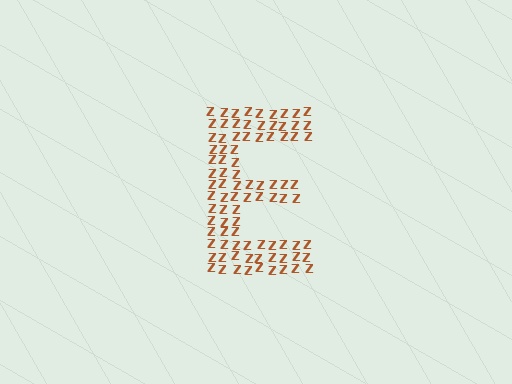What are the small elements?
The small elements are letter Z's.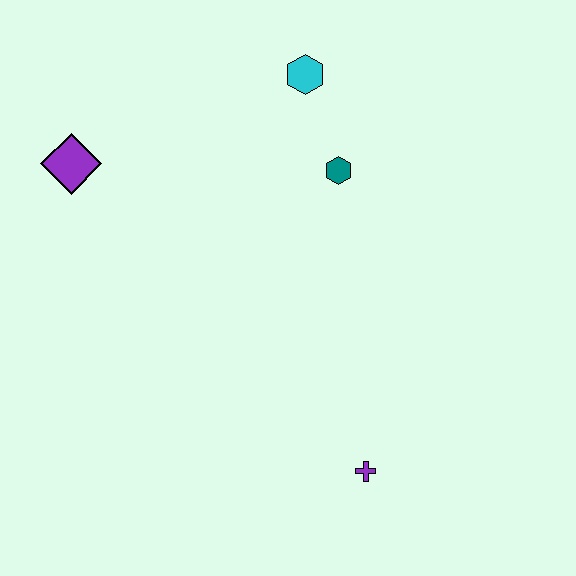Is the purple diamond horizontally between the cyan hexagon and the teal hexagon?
No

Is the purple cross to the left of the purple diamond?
No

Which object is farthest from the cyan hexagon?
The purple cross is farthest from the cyan hexagon.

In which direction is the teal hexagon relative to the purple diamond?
The teal hexagon is to the right of the purple diamond.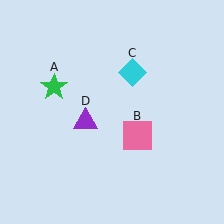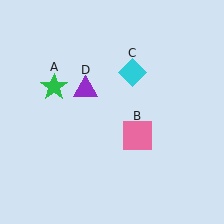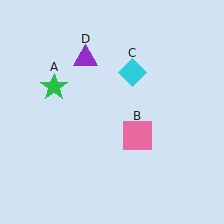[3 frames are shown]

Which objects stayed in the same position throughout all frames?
Green star (object A) and pink square (object B) and cyan diamond (object C) remained stationary.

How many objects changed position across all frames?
1 object changed position: purple triangle (object D).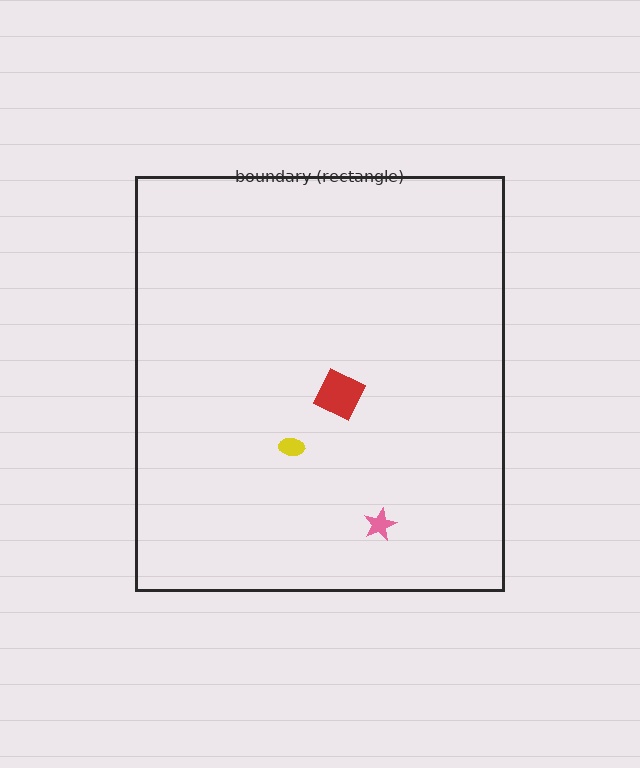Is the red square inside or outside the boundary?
Inside.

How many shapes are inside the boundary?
3 inside, 0 outside.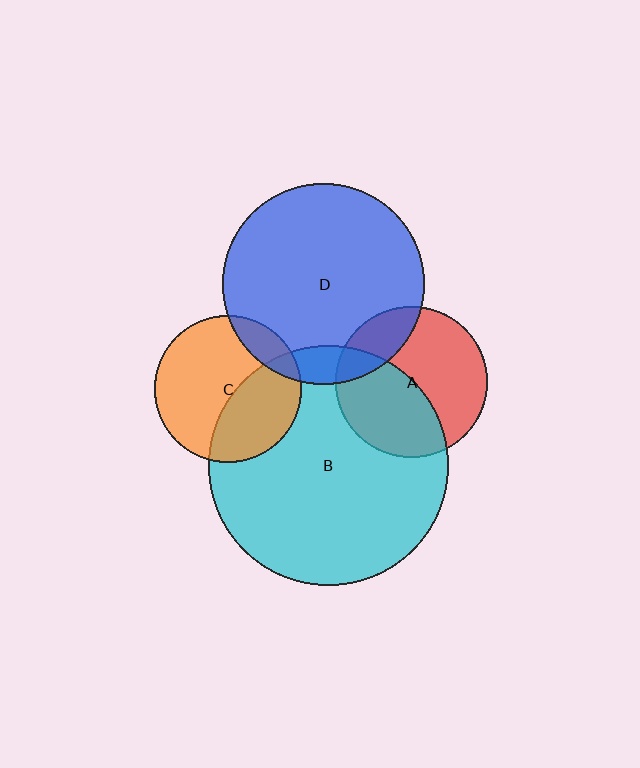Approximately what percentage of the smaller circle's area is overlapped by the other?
Approximately 15%.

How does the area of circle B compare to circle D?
Approximately 1.4 times.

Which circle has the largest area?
Circle B (cyan).